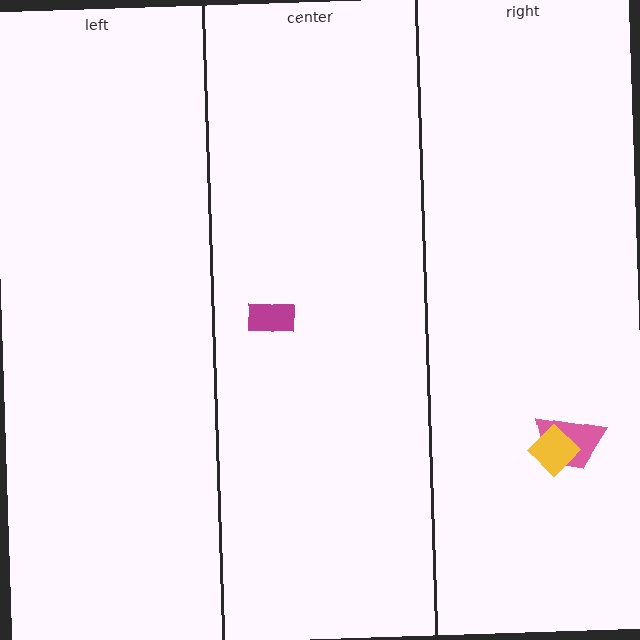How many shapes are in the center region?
1.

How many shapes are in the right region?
2.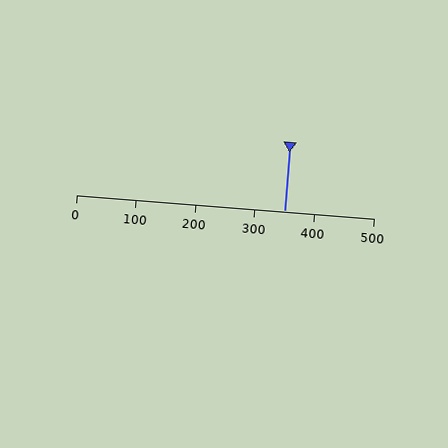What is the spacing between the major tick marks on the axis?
The major ticks are spaced 100 apart.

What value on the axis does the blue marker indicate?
The marker indicates approximately 350.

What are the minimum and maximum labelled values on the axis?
The axis runs from 0 to 500.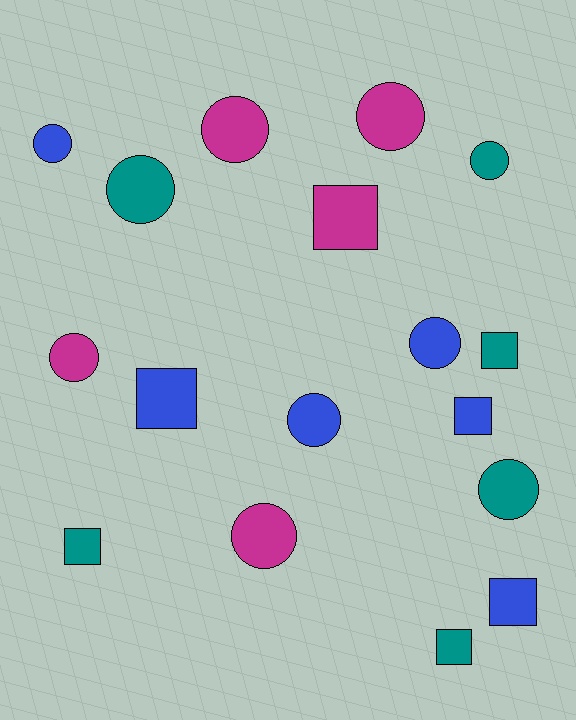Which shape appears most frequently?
Circle, with 10 objects.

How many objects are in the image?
There are 17 objects.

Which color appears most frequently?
Teal, with 6 objects.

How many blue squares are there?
There are 3 blue squares.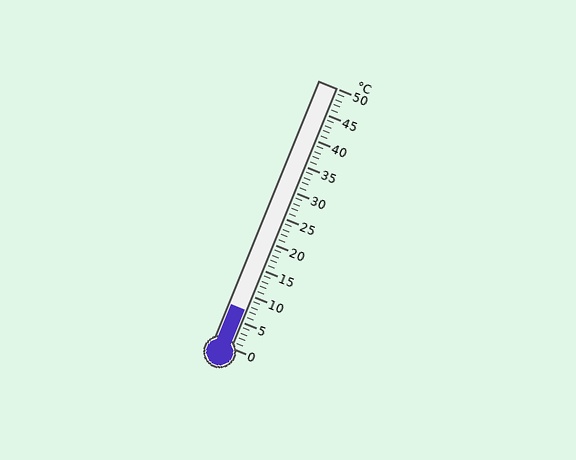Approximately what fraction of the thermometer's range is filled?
The thermometer is filled to approximately 15% of its range.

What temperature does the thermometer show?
The thermometer shows approximately 7°C.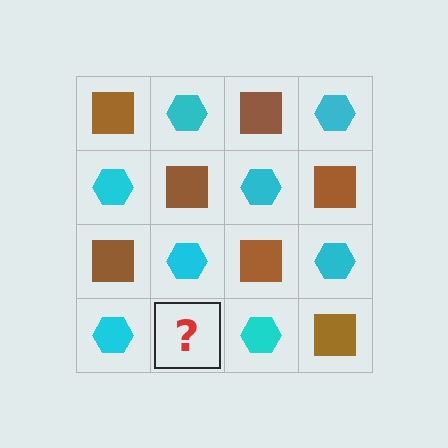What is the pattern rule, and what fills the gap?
The rule is that it alternates brown square and cyan hexagon in a checkerboard pattern. The gap should be filled with a brown square.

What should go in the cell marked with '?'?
The missing cell should contain a brown square.